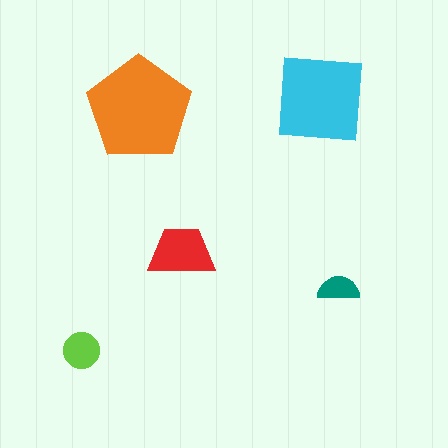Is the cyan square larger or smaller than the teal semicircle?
Larger.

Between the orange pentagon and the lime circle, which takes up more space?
The orange pentagon.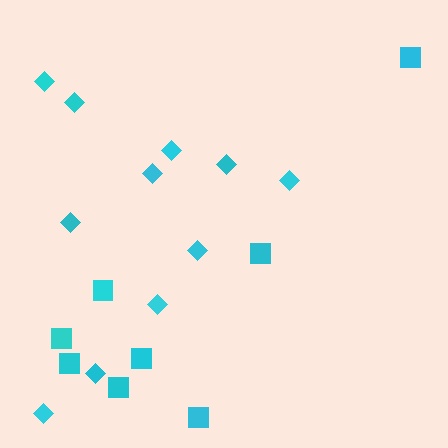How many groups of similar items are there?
There are 2 groups: one group of diamonds (11) and one group of squares (8).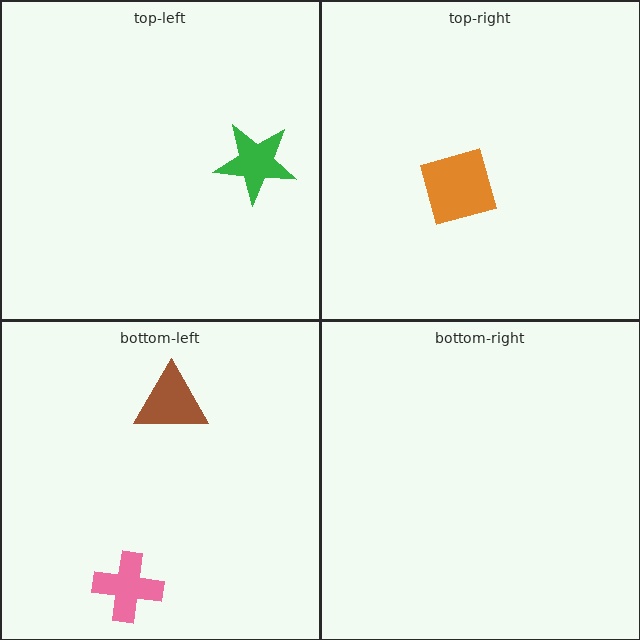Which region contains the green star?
The top-left region.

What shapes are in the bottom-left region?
The brown triangle, the pink cross.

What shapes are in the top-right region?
The orange diamond.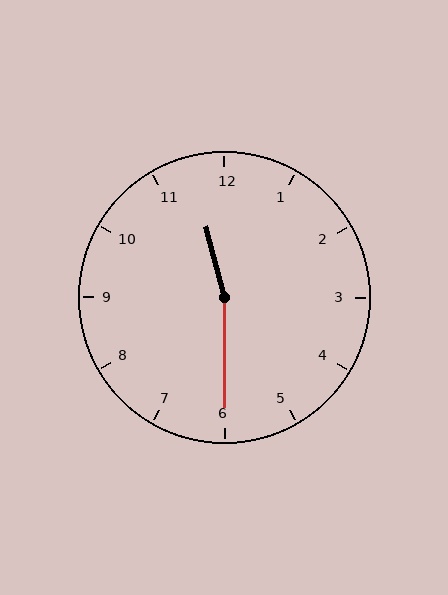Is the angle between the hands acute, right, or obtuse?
It is obtuse.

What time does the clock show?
11:30.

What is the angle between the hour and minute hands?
Approximately 165 degrees.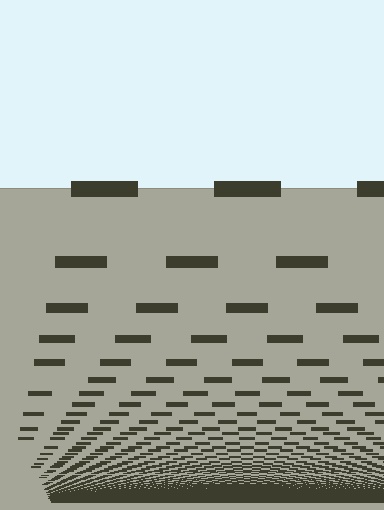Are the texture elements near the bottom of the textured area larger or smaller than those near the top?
Smaller. The gradient is inverted — elements near the bottom are smaller and denser.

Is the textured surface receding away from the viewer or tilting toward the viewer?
The surface appears to tilt toward the viewer. Texture elements get larger and sparser toward the top.